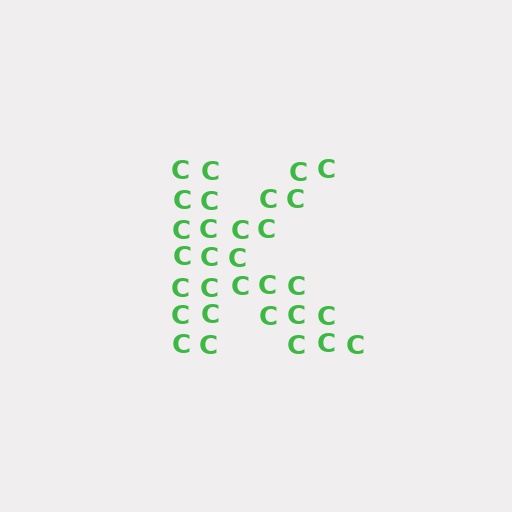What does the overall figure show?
The overall figure shows the letter K.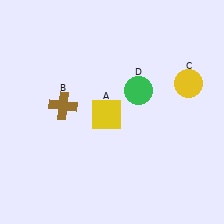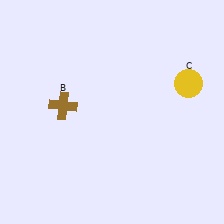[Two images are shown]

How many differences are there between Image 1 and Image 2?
There are 2 differences between the two images.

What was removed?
The green circle (D), the yellow square (A) were removed in Image 2.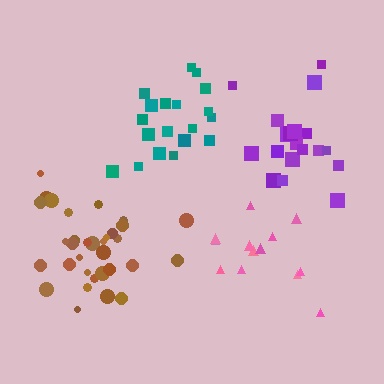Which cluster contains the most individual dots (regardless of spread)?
Brown (33).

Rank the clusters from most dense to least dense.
brown, purple, pink, teal.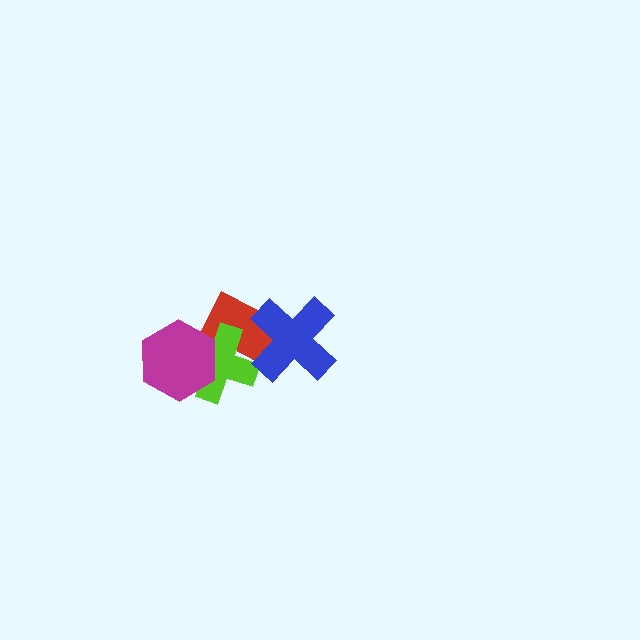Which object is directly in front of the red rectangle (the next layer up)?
The lime cross is directly in front of the red rectangle.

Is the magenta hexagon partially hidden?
No, no other shape covers it.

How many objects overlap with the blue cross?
1 object overlaps with the blue cross.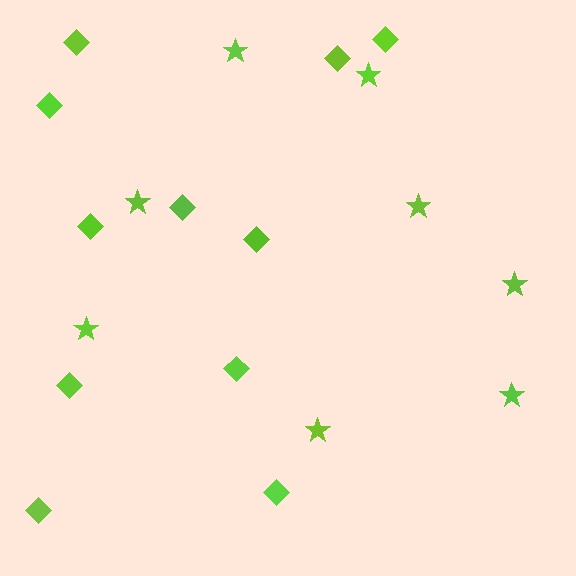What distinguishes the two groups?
There are 2 groups: one group of diamonds (11) and one group of stars (8).